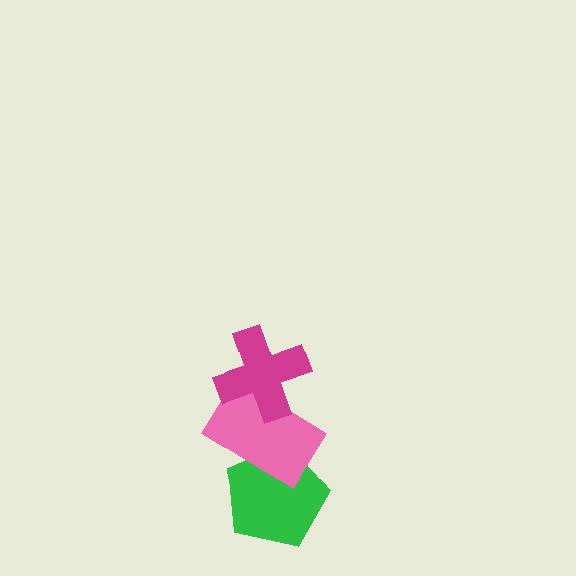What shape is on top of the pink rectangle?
The magenta cross is on top of the pink rectangle.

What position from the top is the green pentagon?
The green pentagon is 3rd from the top.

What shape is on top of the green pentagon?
The pink rectangle is on top of the green pentagon.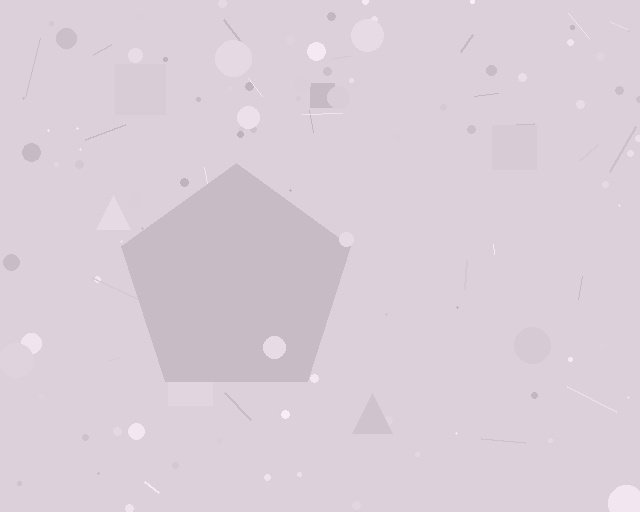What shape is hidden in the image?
A pentagon is hidden in the image.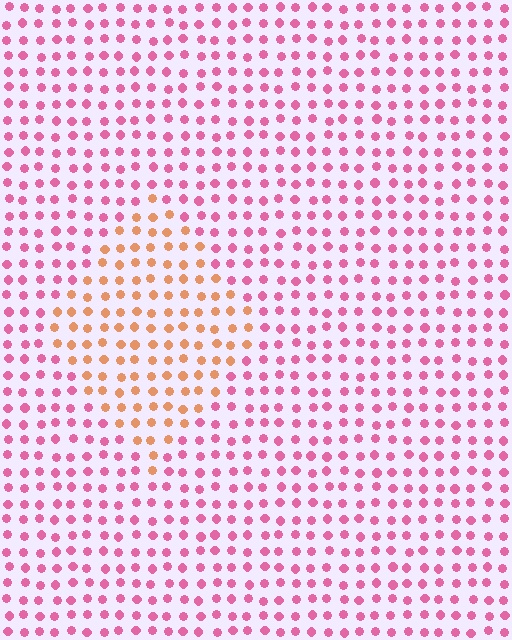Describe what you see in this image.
The image is filled with small pink elements in a uniform arrangement. A diamond-shaped region is visible where the elements are tinted to a slightly different hue, forming a subtle color boundary.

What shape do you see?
I see a diamond.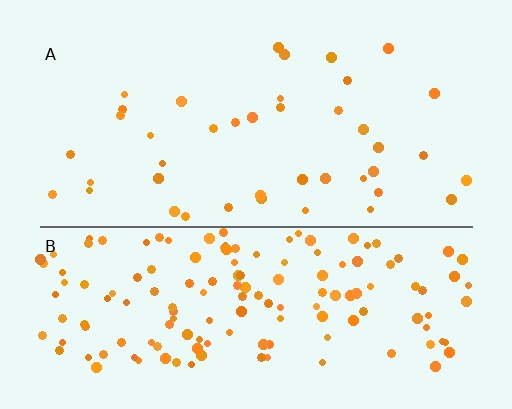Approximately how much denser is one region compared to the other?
Approximately 3.8× — region B over region A.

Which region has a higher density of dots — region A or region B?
B (the bottom).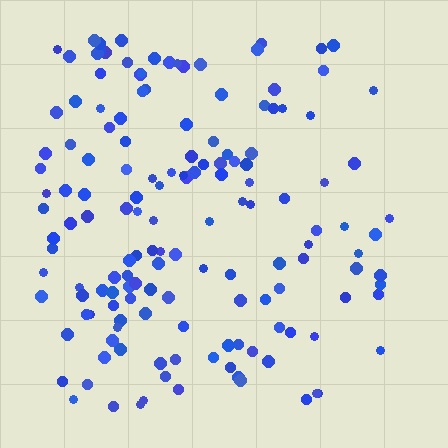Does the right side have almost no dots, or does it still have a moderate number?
Still a moderate number, just noticeably fewer than the left.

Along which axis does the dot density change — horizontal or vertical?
Horizontal.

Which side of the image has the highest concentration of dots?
The left.